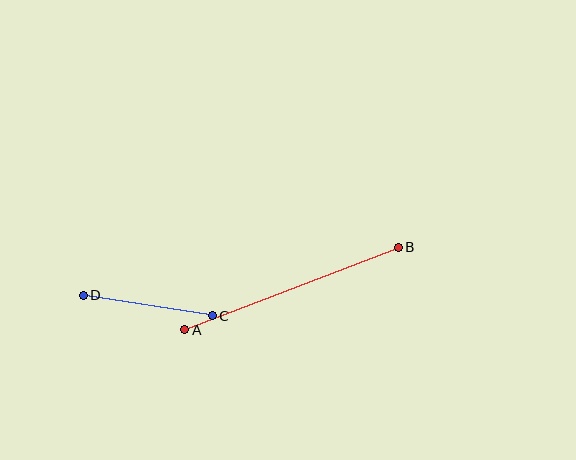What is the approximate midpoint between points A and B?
The midpoint is at approximately (292, 288) pixels.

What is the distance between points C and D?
The distance is approximately 131 pixels.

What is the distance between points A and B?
The distance is approximately 229 pixels.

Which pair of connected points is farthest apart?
Points A and B are farthest apart.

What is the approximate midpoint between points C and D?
The midpoint is at approximately (148, 306) pixels.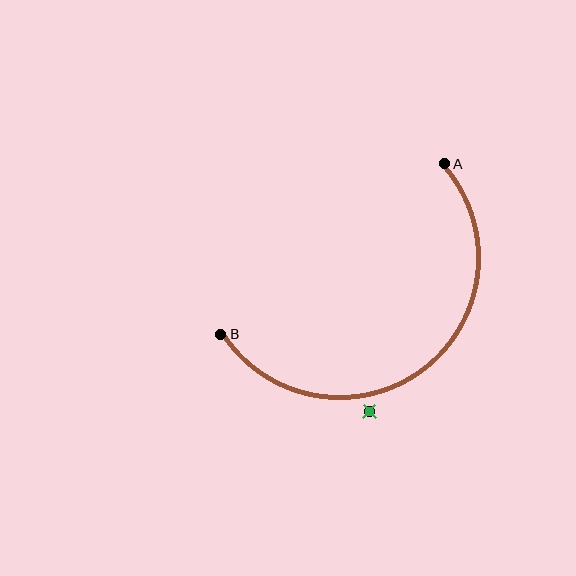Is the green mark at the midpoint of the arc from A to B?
No — the green mark does not lie on the arc at all. It sits slightly outside the curve.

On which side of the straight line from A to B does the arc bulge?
The arc bulges below and to the right of the straight line connecting A and B.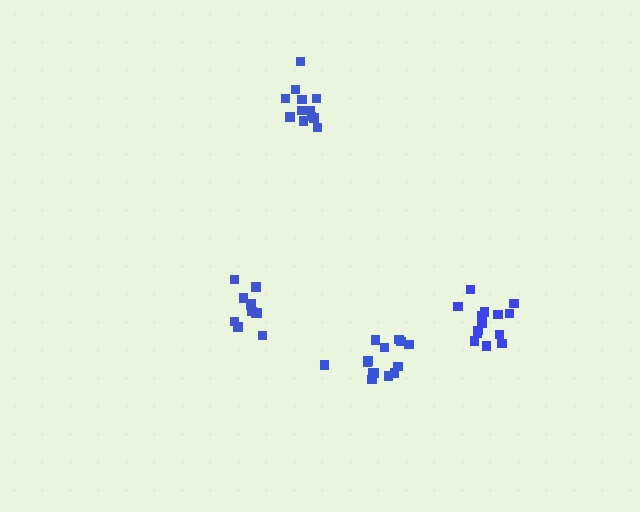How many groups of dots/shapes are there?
There are 4 groups.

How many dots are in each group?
Group 1: 11 dots, Group 2: 14 dots, Group 3: 12 dots, Group 4: 14 dots (51 total).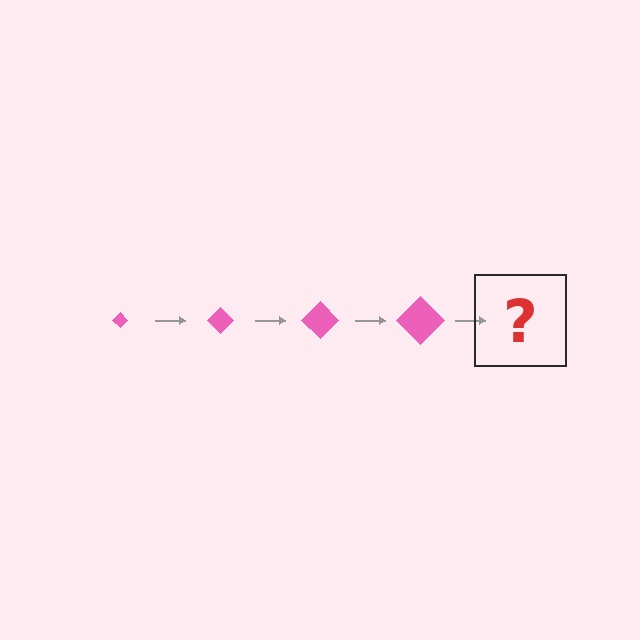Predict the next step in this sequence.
The next step is a pink diamond, larger than the previous one.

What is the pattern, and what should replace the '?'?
The pattern is that the diamond gets progressively larger each step. The '?' should be a pink diamond, larger than the previous one.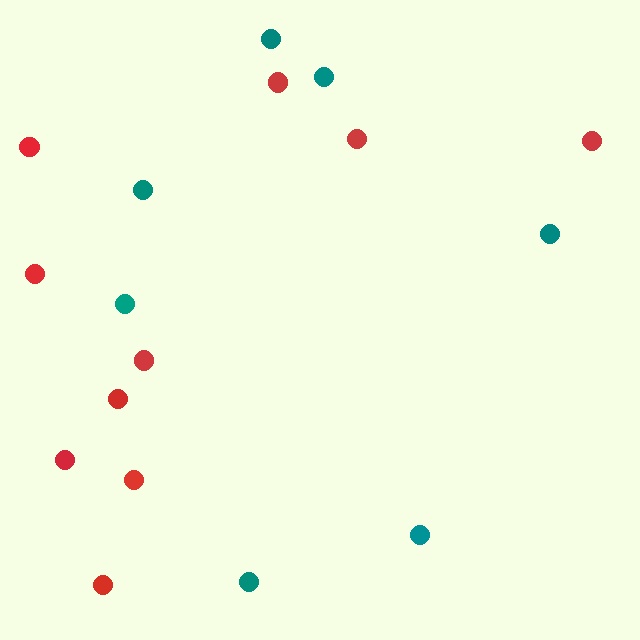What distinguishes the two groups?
There are 2 groups: one group of red circles (10) and one group of teal circles (7).